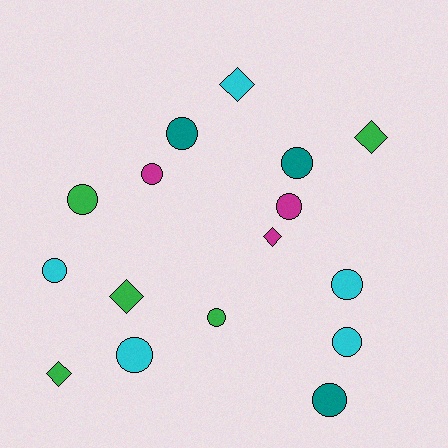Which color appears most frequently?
Green, with 5 objects.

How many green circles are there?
There are 2 green circles.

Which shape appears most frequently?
Circle, with 11 objects.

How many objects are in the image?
There are 16 objects.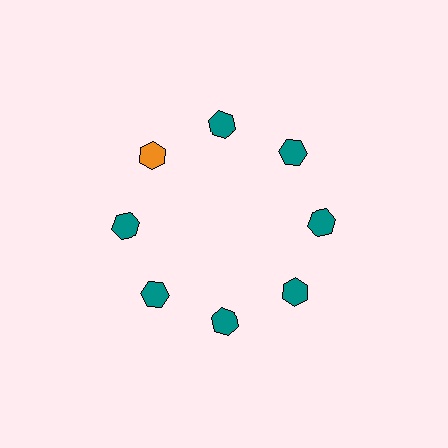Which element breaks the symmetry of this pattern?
The orange hexagon at roughly the 10 o'clock position breaks the symmetry. All other shapes are teal hexagons.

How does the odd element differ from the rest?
It has a different color: orange instead of teal.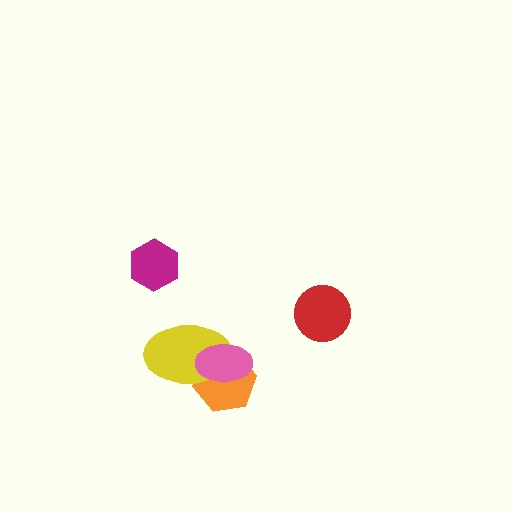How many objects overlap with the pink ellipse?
2 objects overlap with the pink ellipse.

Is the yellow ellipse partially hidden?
Yes, it is partially covered by another shape.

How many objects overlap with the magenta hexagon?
0 objects overlap with the magenta hexagon.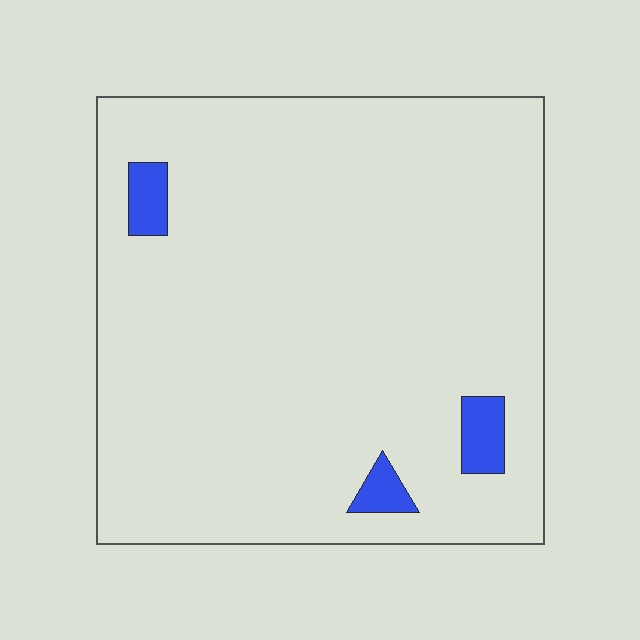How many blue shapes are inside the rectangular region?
3.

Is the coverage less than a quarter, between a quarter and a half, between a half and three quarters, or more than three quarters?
Less than a quarter.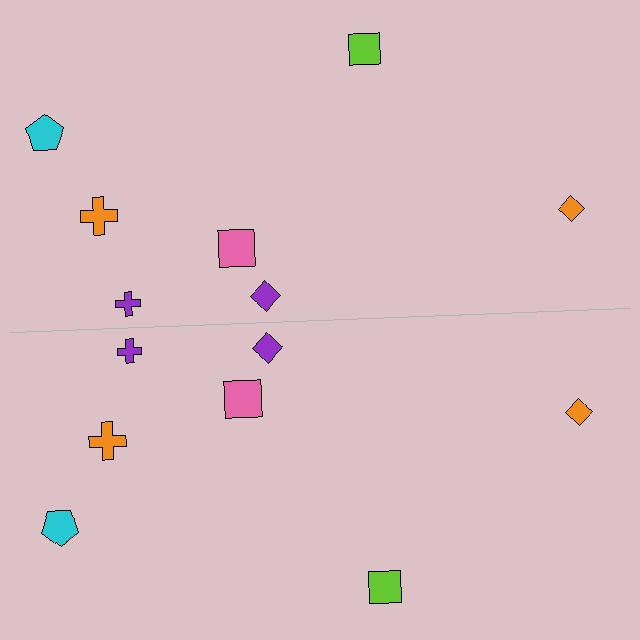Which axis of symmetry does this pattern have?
The pattern has a horizontal axis of symmetry running through the center of the image.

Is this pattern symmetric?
Yes, this pattern has bilateral (reflection) symmetry.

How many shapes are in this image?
There are 14 shapes in this image.